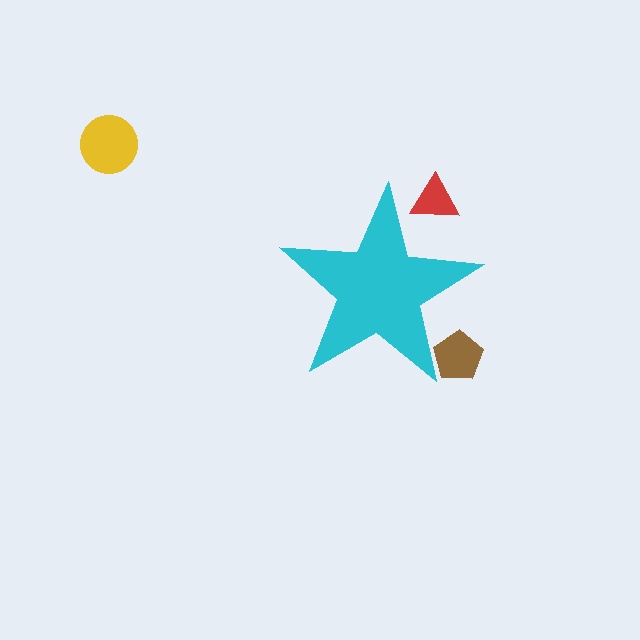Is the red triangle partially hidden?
Yes, the red triangle is partially hidden behind the cyan star.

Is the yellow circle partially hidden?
No, the yellow circle is fully visible.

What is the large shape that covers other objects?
A cyan star.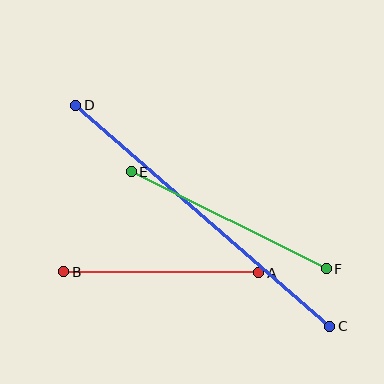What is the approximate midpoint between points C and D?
The midpoint is at approximately (203, 216) pixels.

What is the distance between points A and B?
The distance is approximately 195 pixels.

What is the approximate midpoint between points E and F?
The midpoint is at approximately (229, 220) pixels.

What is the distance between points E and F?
The distance is approximately 218 pixels.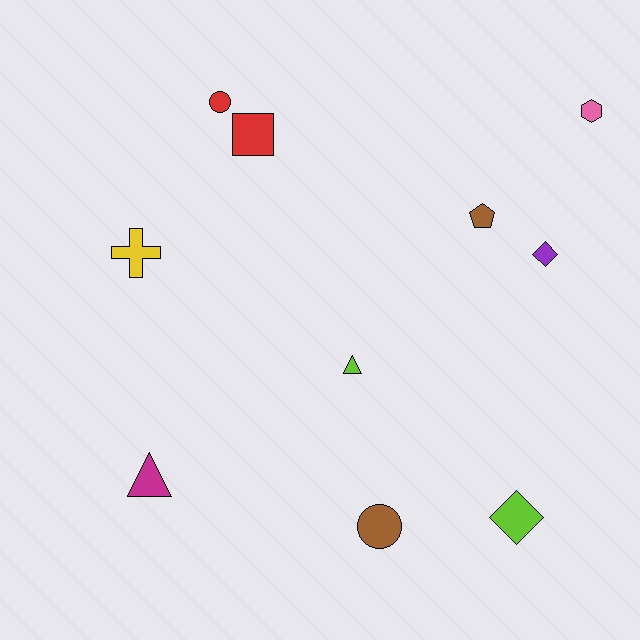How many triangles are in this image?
There are 2 triangles.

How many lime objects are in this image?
There are 2 lime objects.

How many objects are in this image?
There are 10 objects.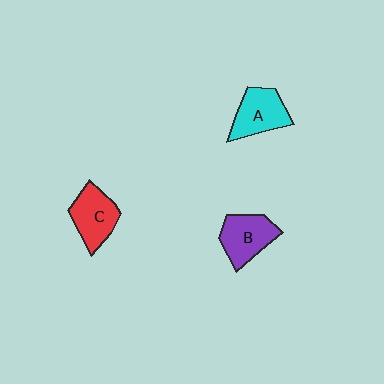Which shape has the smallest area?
Shape A (cyan).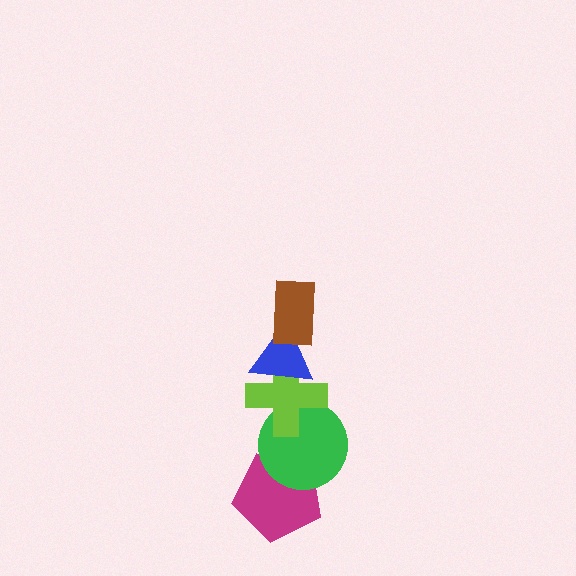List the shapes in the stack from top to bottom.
From top to bottom: the brown rectangle, the blue triangle, the lime cross, the green circle, the magenta pentagon.